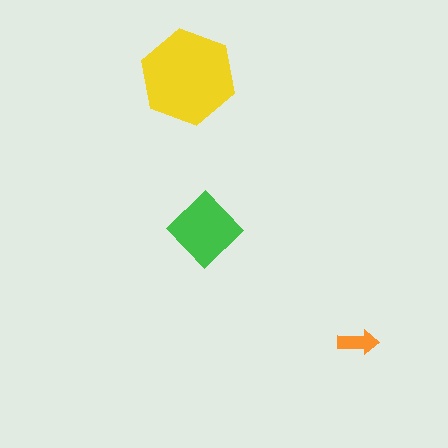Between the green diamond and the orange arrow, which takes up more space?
The green diamond.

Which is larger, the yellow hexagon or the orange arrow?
The yellow hexagon.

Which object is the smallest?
The orange arrow.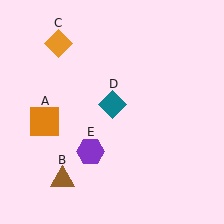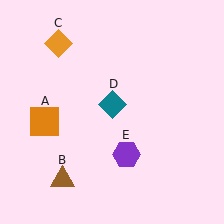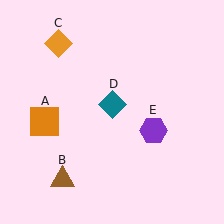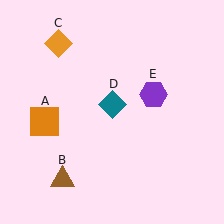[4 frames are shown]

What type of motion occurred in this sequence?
The purple hexagon (object E) rotated counterclockwise around the center of the scene.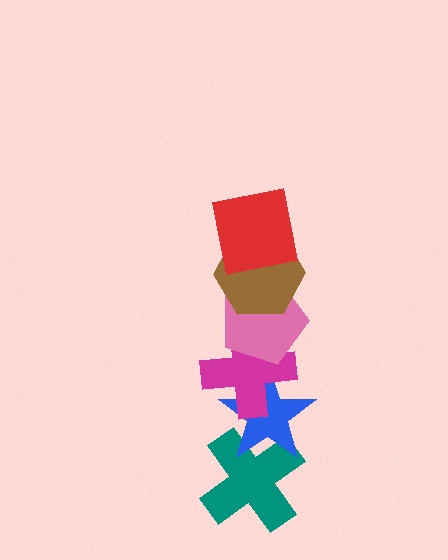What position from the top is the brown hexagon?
The brown hexagon is 2nd from the top.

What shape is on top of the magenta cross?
The pink pentagon is on top of the magenta cross.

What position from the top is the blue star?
The blue star is 5th from the top.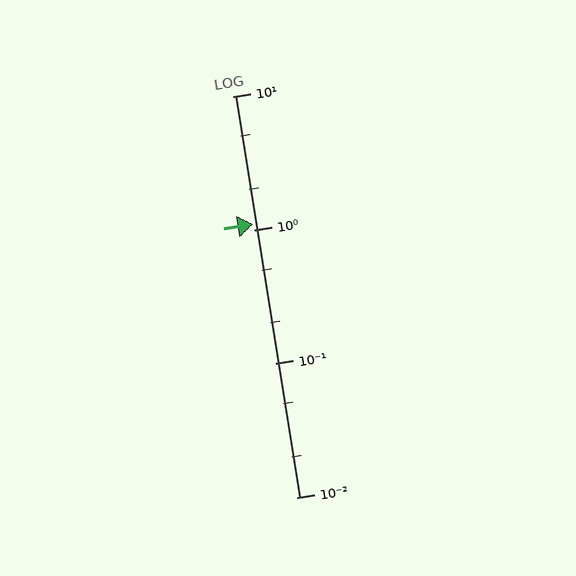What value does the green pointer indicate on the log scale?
The pointer indicates approximately 1.1.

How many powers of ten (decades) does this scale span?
The scale spans 3 decades, from 0.01 to 10.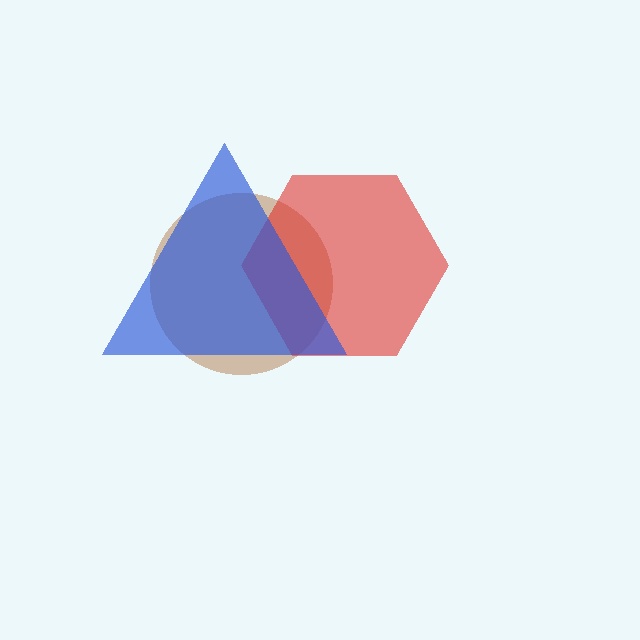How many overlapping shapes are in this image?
There are 3 overlapping shapes in the image.